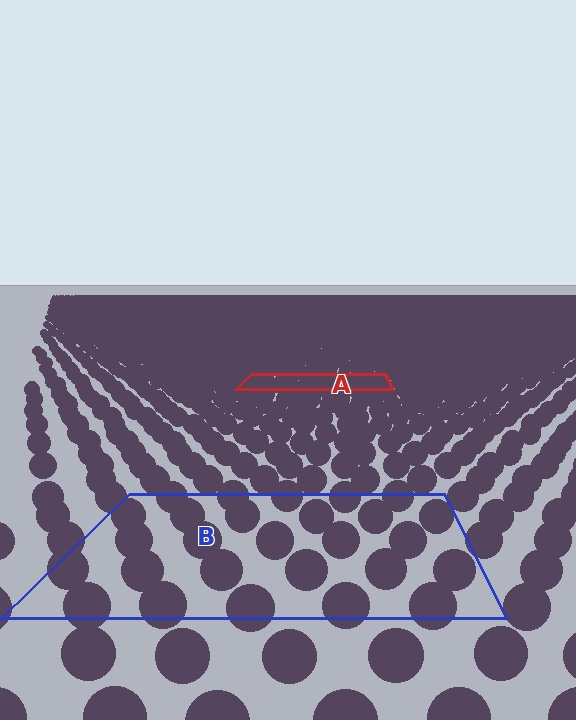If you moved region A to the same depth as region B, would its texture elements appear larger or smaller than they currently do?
They would appear larger. At a closer depth, the same texture elements are projected at a bigger on-screen size.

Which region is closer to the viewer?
Region B is closer. The texture elements there are larger and more spread out.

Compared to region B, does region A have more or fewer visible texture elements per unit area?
Region A has more texture elements per unit area — they are packed more densely because it is farther away.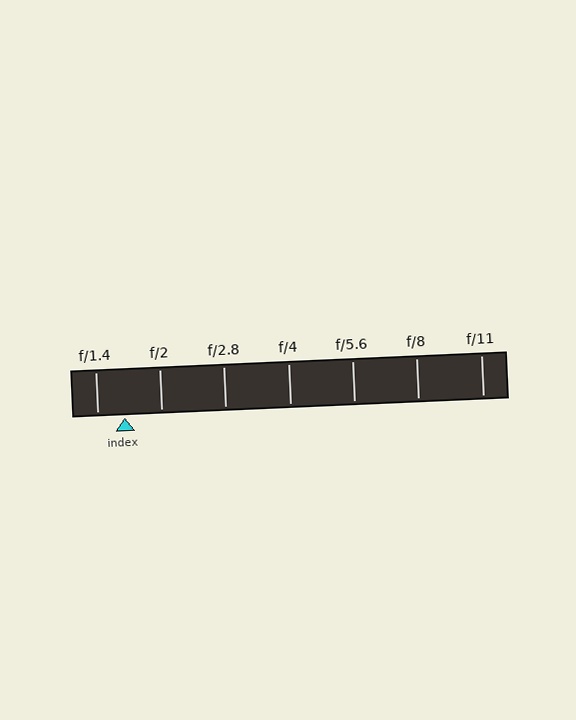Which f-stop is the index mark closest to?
The index mark is closest to f/1.4.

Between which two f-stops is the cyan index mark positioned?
The index mark is between f/1.4 and f/2.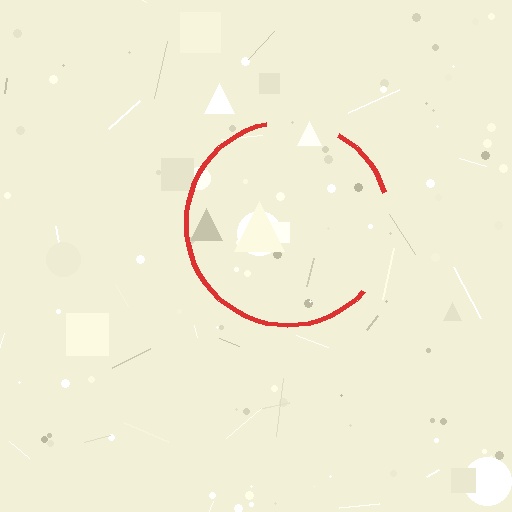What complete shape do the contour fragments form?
The contour fragments form a circle.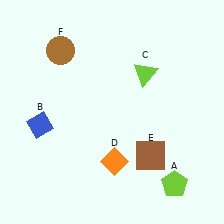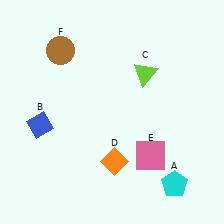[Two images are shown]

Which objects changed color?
A changed from lime to cyan. E changed from brown to pink.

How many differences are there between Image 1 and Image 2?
There are 2 differences between the two images.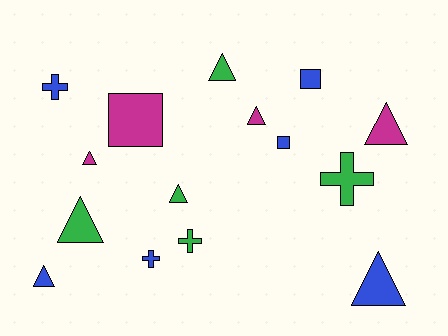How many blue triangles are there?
There are 2 blue triangles.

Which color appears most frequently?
Blue, with 6 objects.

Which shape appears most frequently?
Triangle, with 8 objects.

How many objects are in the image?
There are 15 objects.